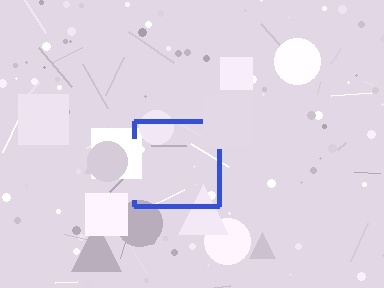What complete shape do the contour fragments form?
The contour fragments form a square.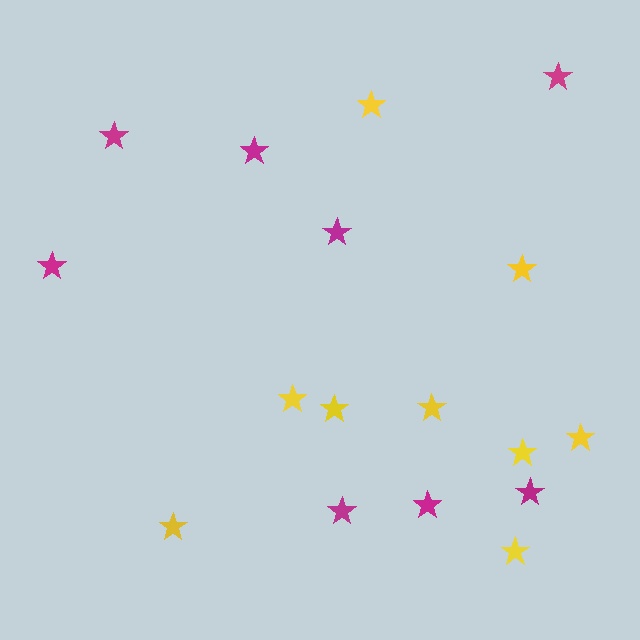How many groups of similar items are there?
There are 2 groups: one group of magenta stars (8) and one group of yellow stars (9).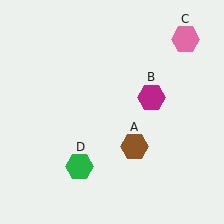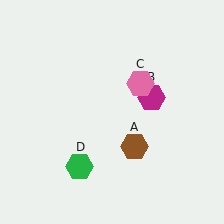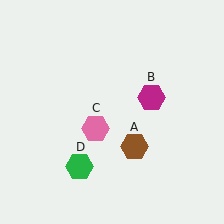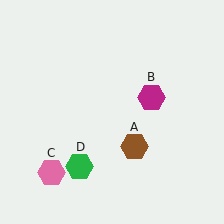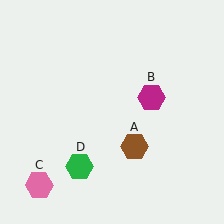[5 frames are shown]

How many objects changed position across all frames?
1 object changed position: pink hexagon (object C).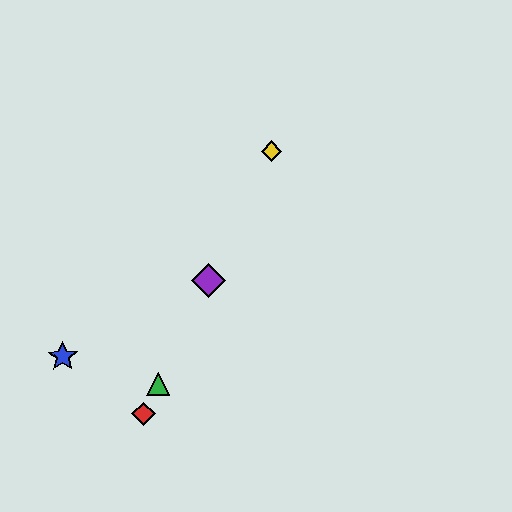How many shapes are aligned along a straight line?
4 shapes (the red diamond, the green triangle, the yellow diamond, the purple diamond) are aligned along a straight line.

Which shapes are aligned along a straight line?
The red diamond, the green triangle, the yellow diamond, the purple diamond are aligned along a straight line.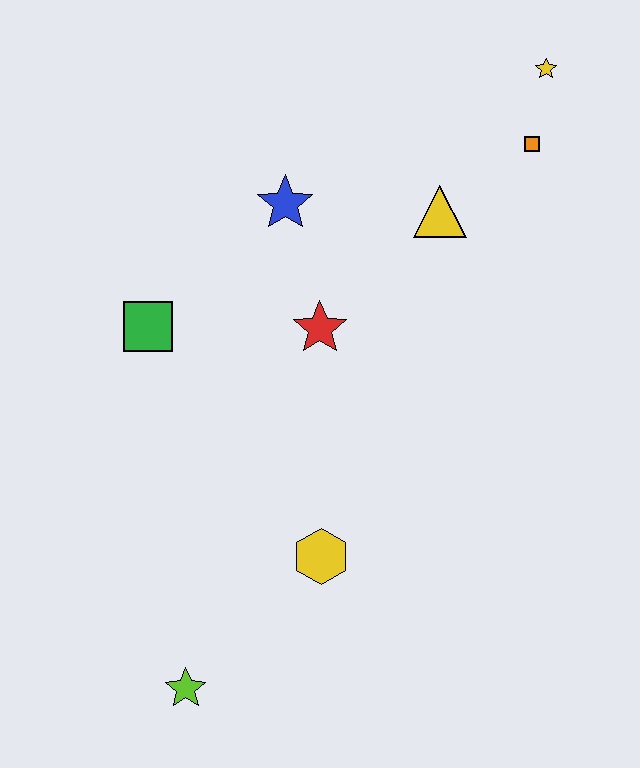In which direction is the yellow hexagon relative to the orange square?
The yellow hexagon is below the orange square.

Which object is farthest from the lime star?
The yellow star is farthest from the lime star.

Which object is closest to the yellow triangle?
The orange square is closest to the yellow triangle.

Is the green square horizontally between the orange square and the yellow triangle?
No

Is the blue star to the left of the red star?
Yes